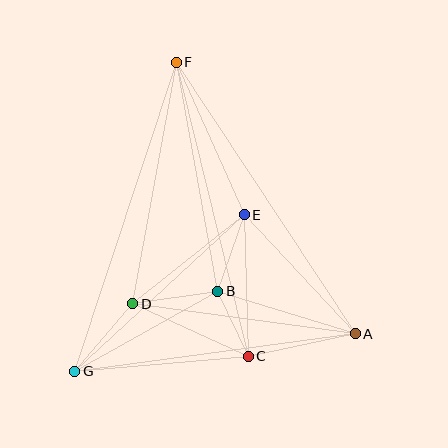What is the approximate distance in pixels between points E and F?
The distance between E and F is approximately 167 pixels.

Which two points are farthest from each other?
Points F and G are farthest from each other.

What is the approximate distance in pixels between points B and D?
The distance between B and D is approximately 86 pixels.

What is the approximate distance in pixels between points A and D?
The distance between A and D is approximately 225 pixels.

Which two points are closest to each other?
Points B and C are closest to each other.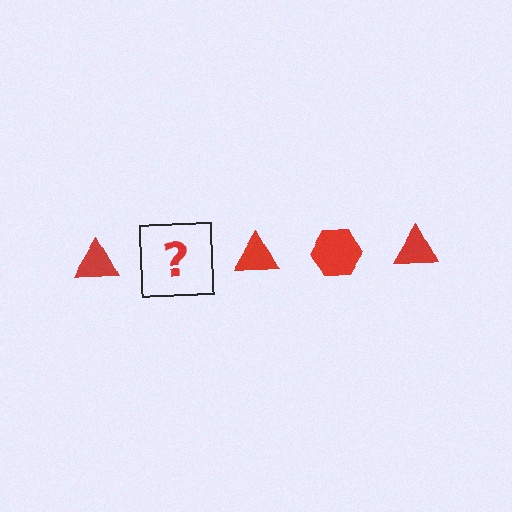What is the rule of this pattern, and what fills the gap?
The rule is that the pattern cycles through triangle, hexagon shapes in red. The gap should be filled with a red hexagon.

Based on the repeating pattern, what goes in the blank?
The blank should be a red hexagon.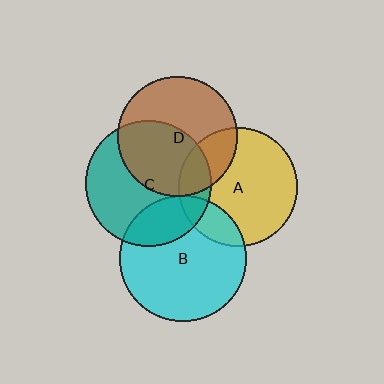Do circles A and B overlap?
Yes.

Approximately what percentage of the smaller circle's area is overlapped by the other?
Approximately 15%.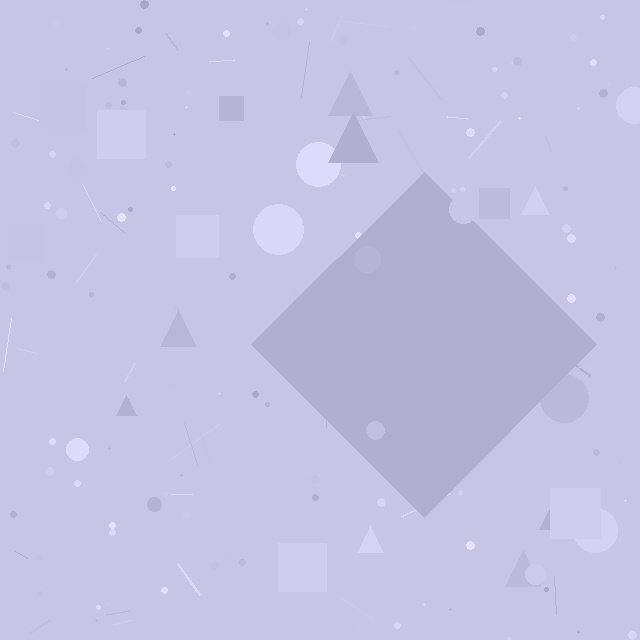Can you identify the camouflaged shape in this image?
The camouflaged shape is a diamond.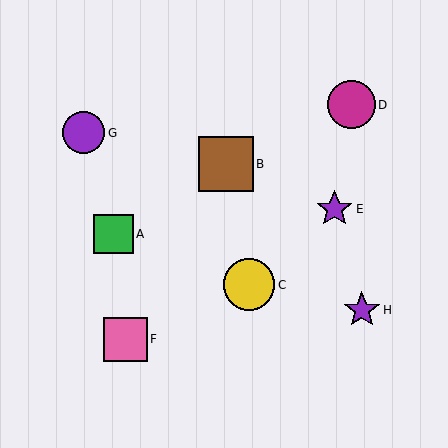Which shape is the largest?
The brown square (labeled B) is the largest.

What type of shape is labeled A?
Shape A is a green square.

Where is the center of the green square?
The center of the green square is at (113, 234).